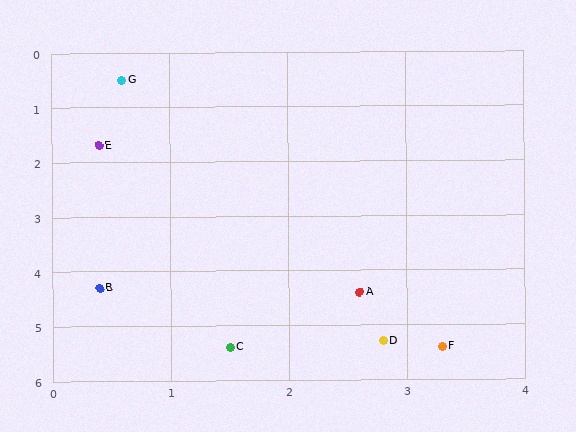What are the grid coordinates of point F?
Point F is at approximately (3.3, 5.4).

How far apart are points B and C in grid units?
Points B and C are about 1.6 grid units apart.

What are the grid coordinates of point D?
Point D is at approximately (2.8, 5.3).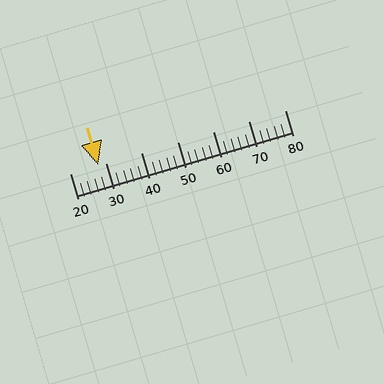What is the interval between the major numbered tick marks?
The major tick marks are spaced 10 units apart.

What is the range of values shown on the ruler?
The ruler shows values from 20 to 80.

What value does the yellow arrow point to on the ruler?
The yellow arrow points to approximately 28.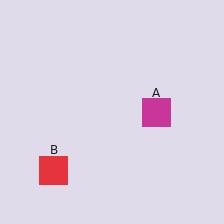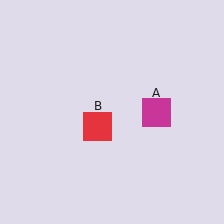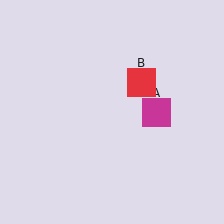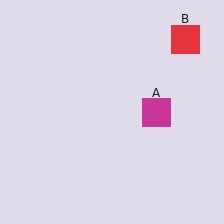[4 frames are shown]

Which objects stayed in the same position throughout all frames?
Magenta square (object A) remained stationary.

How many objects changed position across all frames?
1 object changed position: red square (object B).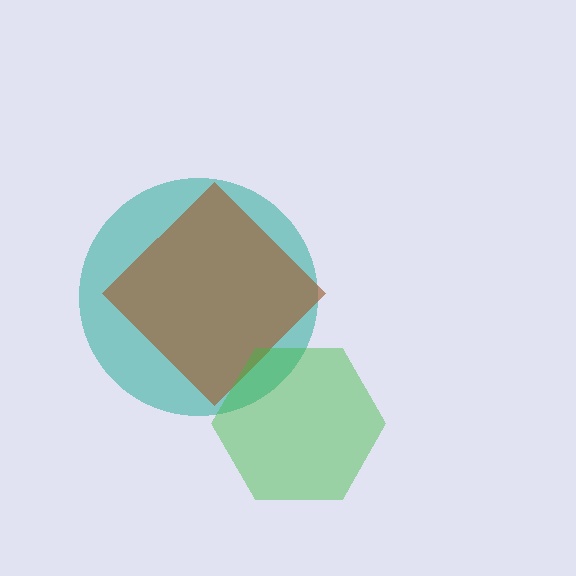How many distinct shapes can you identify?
There are 3 distinct shapes: a teal circle, a brown diamond, a green hexagon.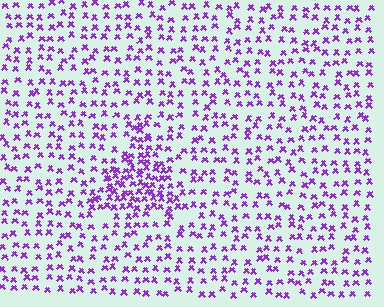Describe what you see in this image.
The image contains small purple elements arranged at two different densities. A triangle-shaped region is visible where the elements are more densely packed than the surrounding area.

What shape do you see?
I see a triangle.